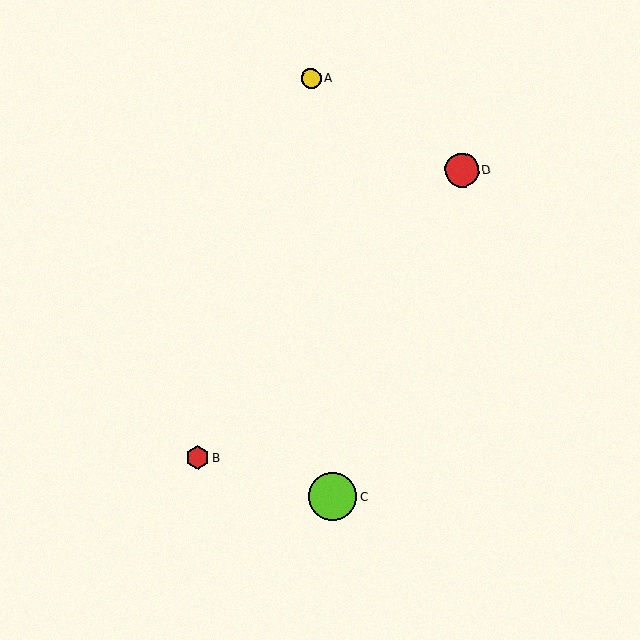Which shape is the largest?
The lime circle (labeled C) is the largest.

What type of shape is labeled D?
Shape D is a red circle.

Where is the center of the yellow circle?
The center of the yellow circle is at (311, 78).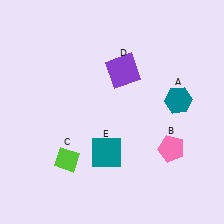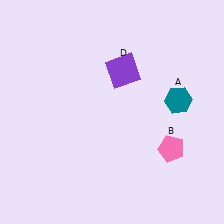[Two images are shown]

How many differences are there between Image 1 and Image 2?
There are 2 differences between the two images.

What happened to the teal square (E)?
The teal square (E) was removed in Image 2. It was in the bottom-left area of Image 1.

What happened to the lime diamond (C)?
The lime diamond (C) was removed in Image 2. It was in the bottom-left area of Image 1.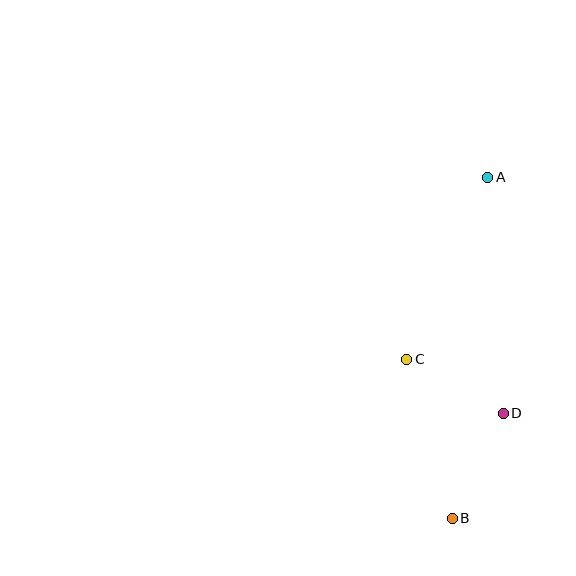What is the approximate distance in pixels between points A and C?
The distance between A and C is approximately 199 pixels.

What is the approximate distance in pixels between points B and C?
The distance between B and C is approximately 166 pixels.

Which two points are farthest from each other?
Points A and B are farthest from each other.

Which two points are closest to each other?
Points C and D are closest to each other.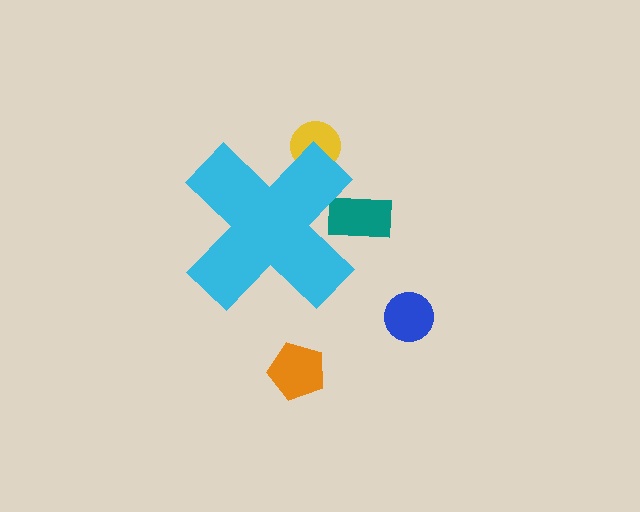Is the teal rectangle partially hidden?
Yes, the teal rectangle is partially hidden behind the cyan cross.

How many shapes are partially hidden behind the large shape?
2 shapes are partially hidden.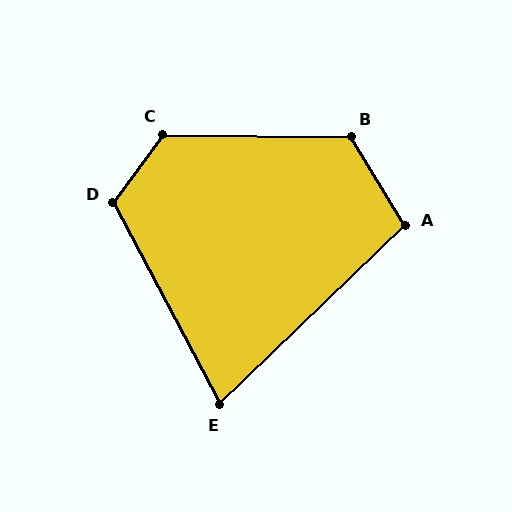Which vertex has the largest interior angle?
C, at approximately 126 degrees.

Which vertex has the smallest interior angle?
E, at approximately 74 degrees.